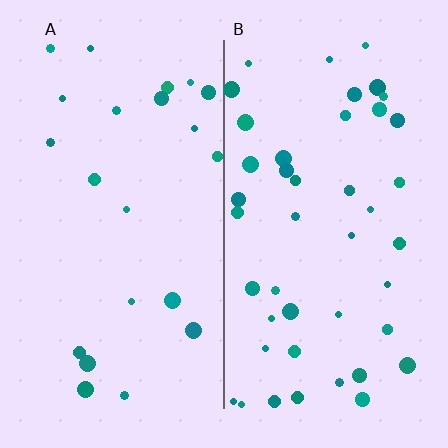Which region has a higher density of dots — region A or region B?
B (the right).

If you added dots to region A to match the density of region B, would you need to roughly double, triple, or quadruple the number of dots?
Approximately double.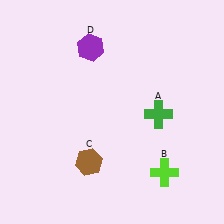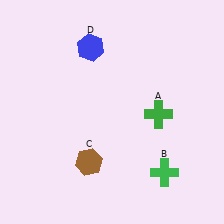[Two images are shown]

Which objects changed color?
B changed from lime to green. D changed from purple to blue.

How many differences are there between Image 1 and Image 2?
There are 2 differences between the two images.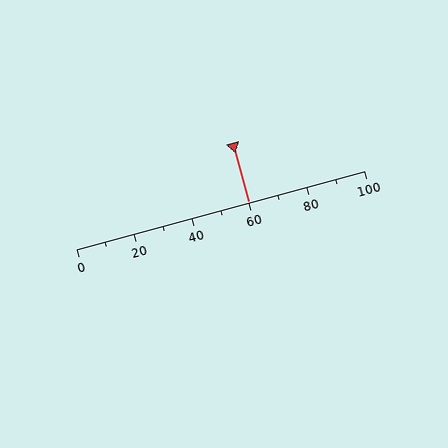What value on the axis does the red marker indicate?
The marker indicates approximately 60.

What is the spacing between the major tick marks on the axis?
The major ticks are spaced 20 apart.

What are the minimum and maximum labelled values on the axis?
The axis runs from 0 to 100.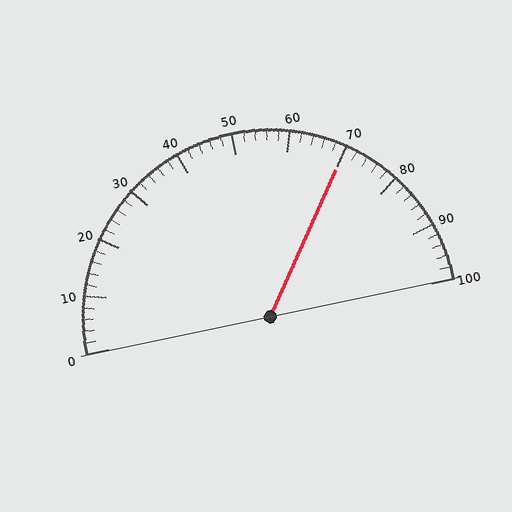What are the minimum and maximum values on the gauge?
The gauge ranges from 0 to 100.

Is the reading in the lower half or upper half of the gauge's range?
The reading is in the upper half of the range (0 to 100).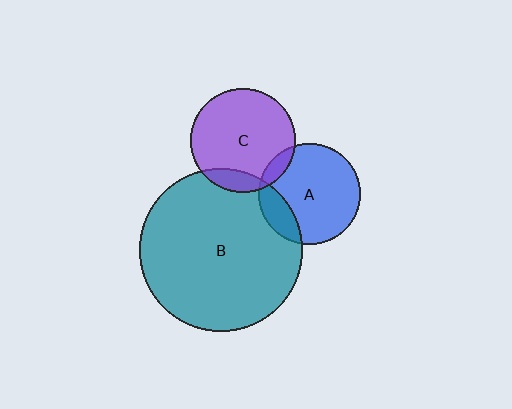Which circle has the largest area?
Circle B (teal).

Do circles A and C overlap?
Yes.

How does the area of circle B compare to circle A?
Approximately 2.6 times.